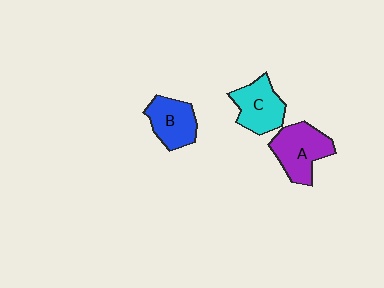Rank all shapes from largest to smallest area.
From largest to smallest: A (purple), C (cyan), B (blue).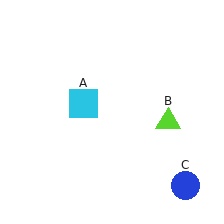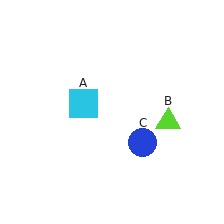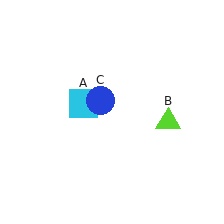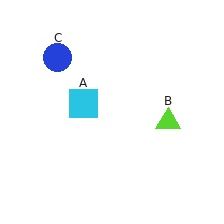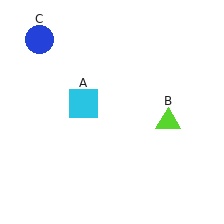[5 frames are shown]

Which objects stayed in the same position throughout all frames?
Cyan square (object A) and lime triangle (object B) remained stationary.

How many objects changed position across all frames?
1 object changed position: blue circle (object C).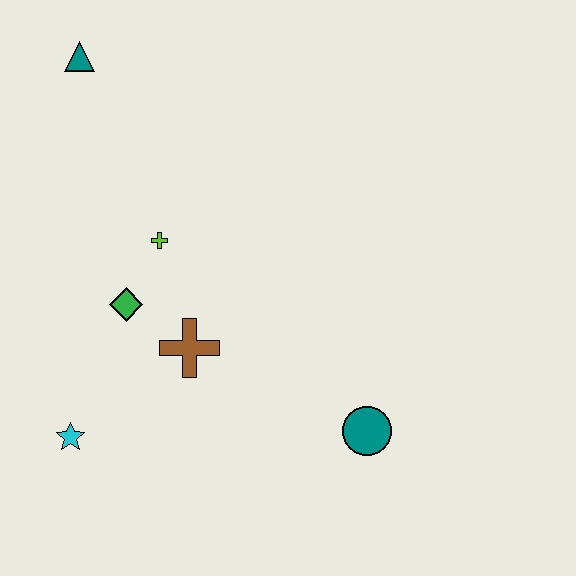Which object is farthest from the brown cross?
The teal triangle is farthest from the brown cross.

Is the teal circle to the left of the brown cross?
No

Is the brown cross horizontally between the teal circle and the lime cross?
Yes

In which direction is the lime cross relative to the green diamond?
The lime cross is above the green diamond.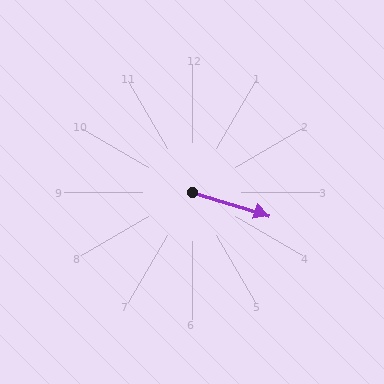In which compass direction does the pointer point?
East.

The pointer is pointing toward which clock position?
Roughly 4 o'clock.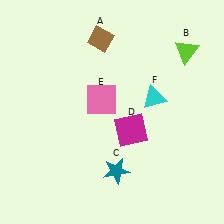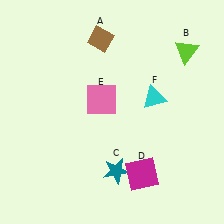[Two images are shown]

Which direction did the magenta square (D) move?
The magenta square (D) moved down.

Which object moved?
The magenta square (D) moved down.